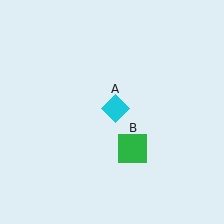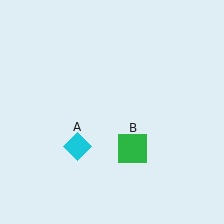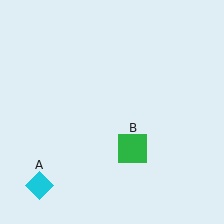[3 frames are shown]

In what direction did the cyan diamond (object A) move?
The cyan diamond (object A) moved down and to the left.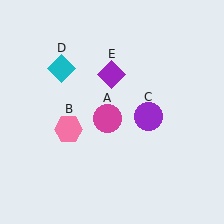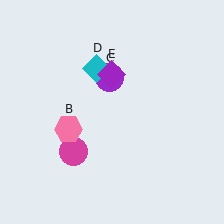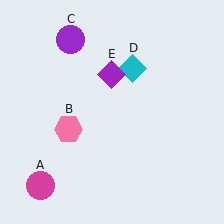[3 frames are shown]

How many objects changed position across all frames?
3 objects changed position: magenta circle (object A), purple circle (object C), cyan diamond (object D).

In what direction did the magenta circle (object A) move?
The magenta circle (object A) moved down and to the left.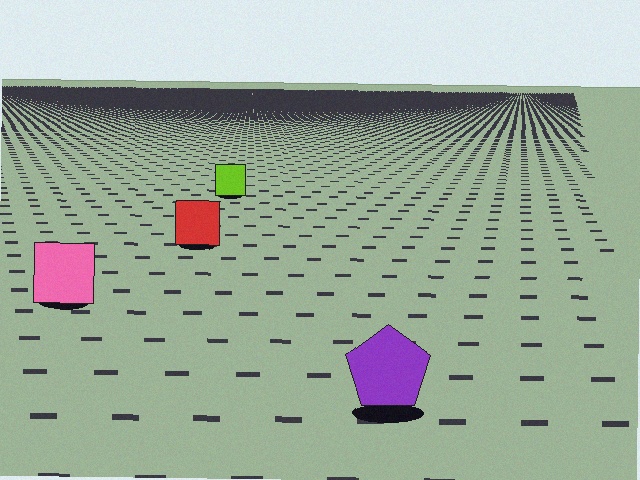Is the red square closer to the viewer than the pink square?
No. The pink square is closer — you can tell from the texture gradient: the ground texture is coarser near it.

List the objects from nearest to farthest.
From nearest to farthest: the purple pentagon, the pink square, the red square, the lime square.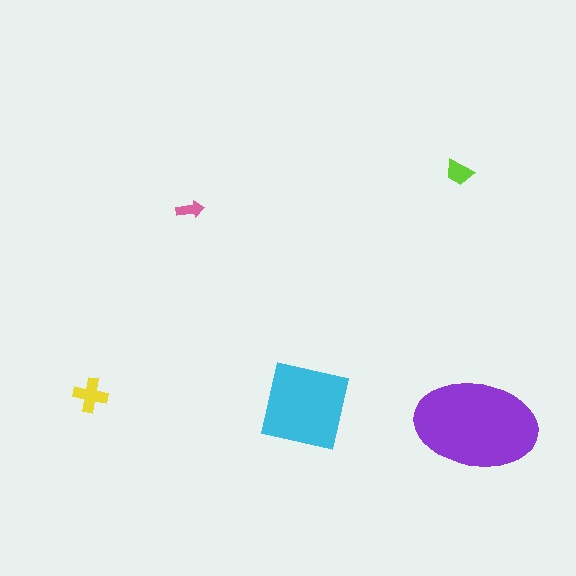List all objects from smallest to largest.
The pink arrow, the lime trapezoid, the yellow cross, the cyan square, the purple ellipse.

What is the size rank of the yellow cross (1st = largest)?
3rd.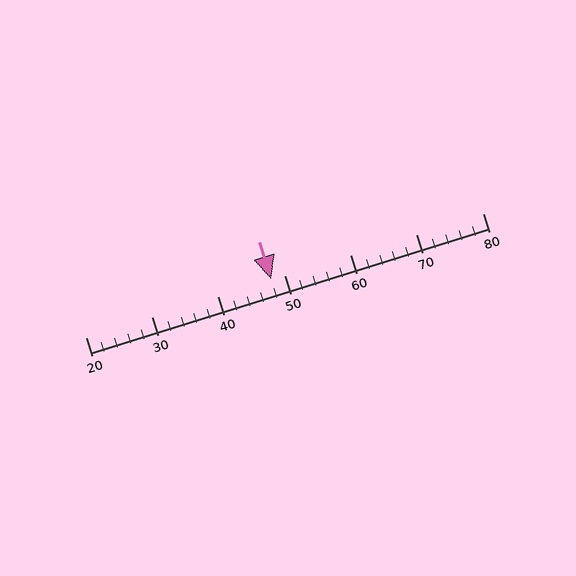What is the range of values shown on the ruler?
The ruler shows values from 20 to 80.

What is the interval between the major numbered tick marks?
The major tick marks are spaced 10 units apart.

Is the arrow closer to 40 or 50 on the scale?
The arrow is closer to 50.